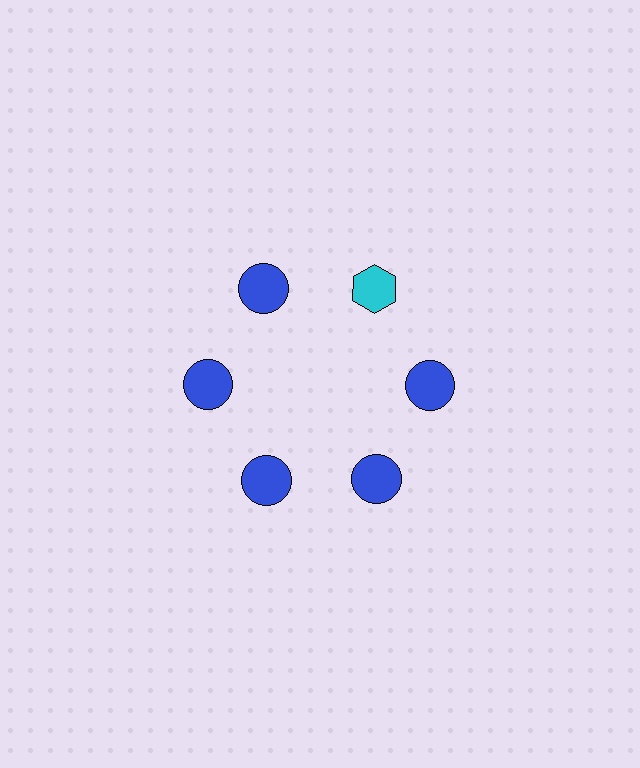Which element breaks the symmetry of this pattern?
The cyan hexagon at roughly the 1 o'clock position breaks the symmetry. All other shapes are blue circles.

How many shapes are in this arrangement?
There are 6 shapes arranged in a ring pattern.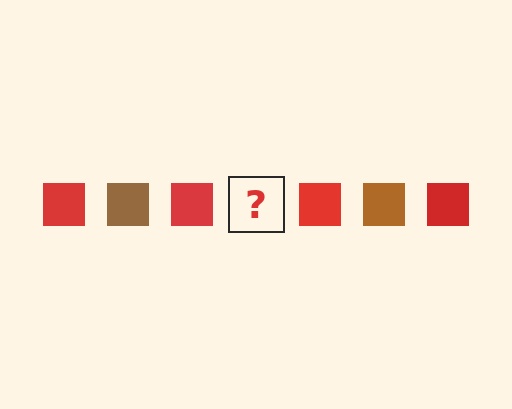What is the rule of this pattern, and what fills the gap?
The rule is that the pattern cycles through red, brown squares. The gap should be filled with a brown square.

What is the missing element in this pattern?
The missing element is a brown square.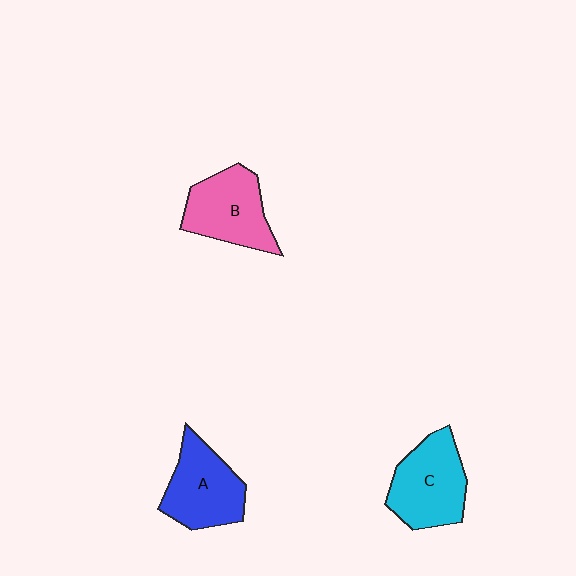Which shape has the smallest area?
Shape A (blue).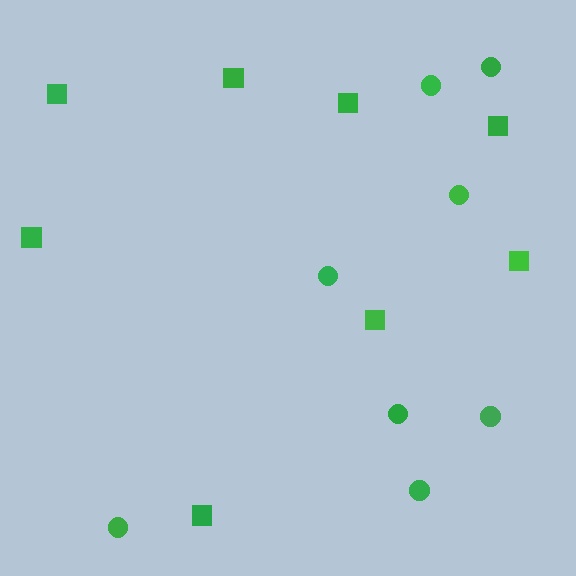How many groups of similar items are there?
There are 2 groups: one group of circles (8) and one group of squares (8).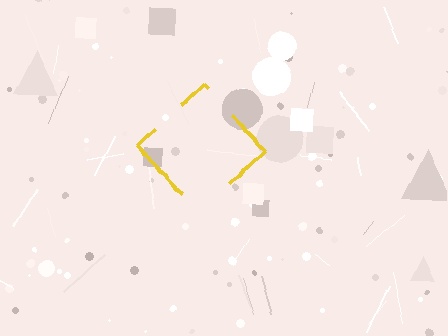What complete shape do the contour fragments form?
The contour fragments form a diamond.